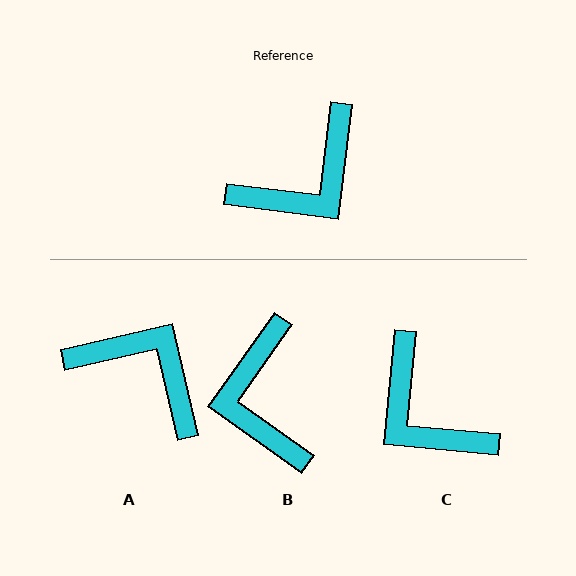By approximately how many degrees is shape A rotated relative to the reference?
Approximately 110 degrees counter-clockwise.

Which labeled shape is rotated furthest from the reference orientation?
B, about 118 degrees away.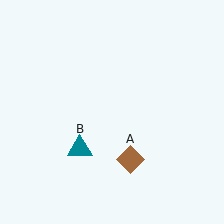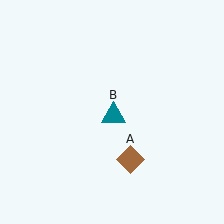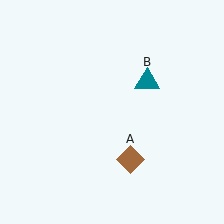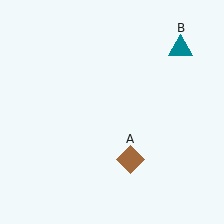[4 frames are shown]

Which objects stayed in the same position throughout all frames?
Brown diamond (object A) remained stationary.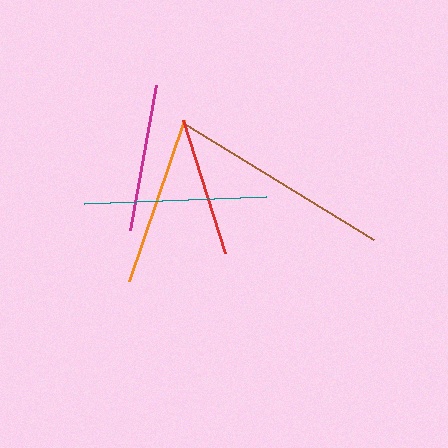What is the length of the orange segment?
The orange segment is approximately 170 pixels long.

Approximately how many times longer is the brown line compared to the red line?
The brown line is approximately 1.6 times the length of the red line.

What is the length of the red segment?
The red segment is approximately 140 pixels long.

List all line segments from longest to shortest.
From longest to shortest: brown, teal, orange, magenta, red.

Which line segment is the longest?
The brown line is the longest at approximately 224 pixels.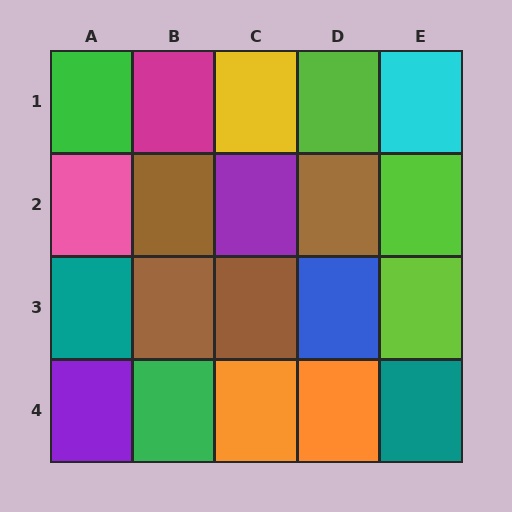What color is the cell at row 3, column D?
Blue.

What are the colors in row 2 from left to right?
Pink, brown, purple, brown, lime.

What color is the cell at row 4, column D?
Orange.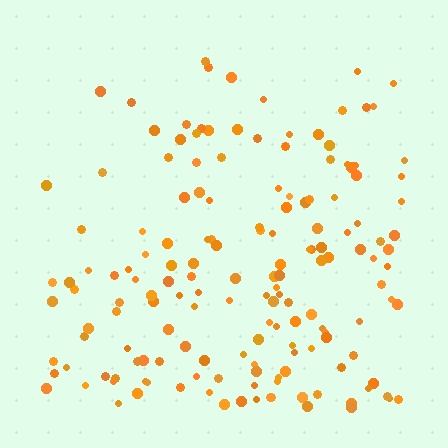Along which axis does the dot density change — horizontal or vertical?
Vertical.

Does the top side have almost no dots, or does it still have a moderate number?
Still a moderate number, just noticeably fewer than the bottom.